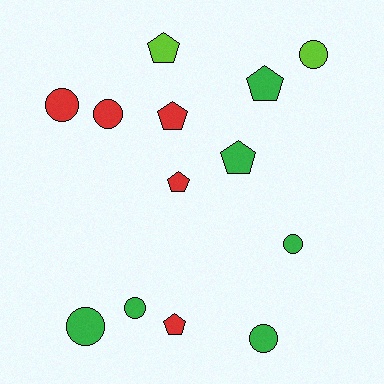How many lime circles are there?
There is 1 lime circle.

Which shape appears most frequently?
Circle, with 7 objects.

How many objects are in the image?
There are 13 objects.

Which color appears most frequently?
Green, with 6 objects.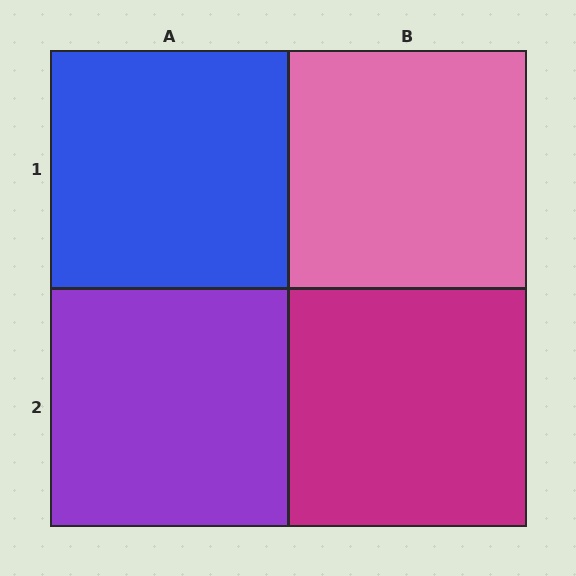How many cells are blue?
1 cell is blue.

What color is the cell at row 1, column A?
Blue.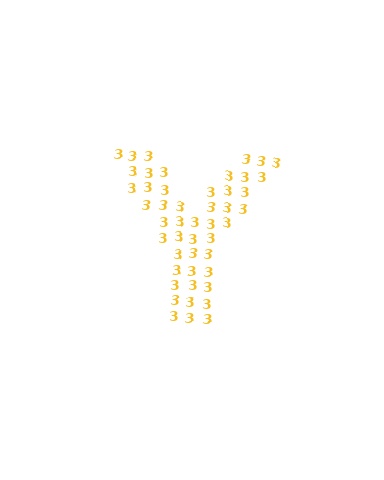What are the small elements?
The small elements are digit 3's.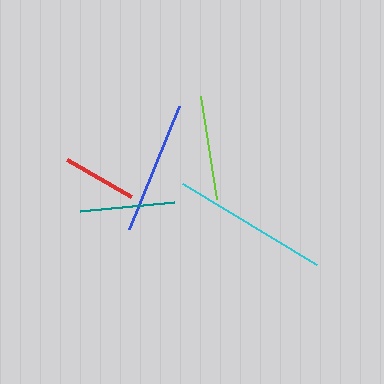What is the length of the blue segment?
The blue segment is approximately 133 pixels long.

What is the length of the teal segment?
The teal segment is approximately 94 pixels long.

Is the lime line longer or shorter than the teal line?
The lime line is longer than the teal line.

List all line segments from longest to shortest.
From longest to shortest: cyan, blue, lime, teal, red.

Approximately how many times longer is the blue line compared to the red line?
The blue line is approximately 1.8 times the length of the red line.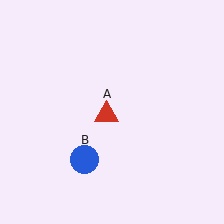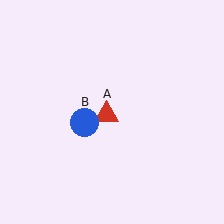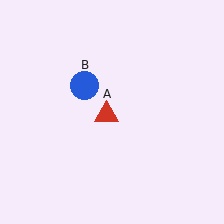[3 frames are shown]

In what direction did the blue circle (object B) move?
The blue circle (object B) moved up.